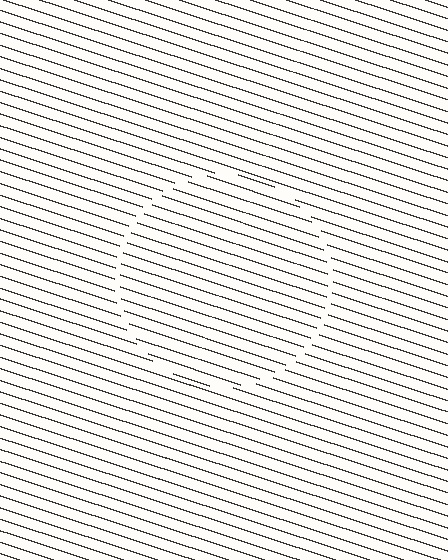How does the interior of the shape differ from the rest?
The interior of the shape contains the same grating, shifted by half a period — the contour is defined by the phase discontinuity where line-ends from the inner and outer gratings abut.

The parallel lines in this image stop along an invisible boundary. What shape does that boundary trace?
An illusory circle. The interior of the shape contains the same grating, shifted by half a period — the contour is defined by the phase discontinuity where line-ends from the inner and outer gratings abut.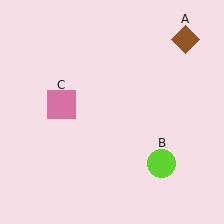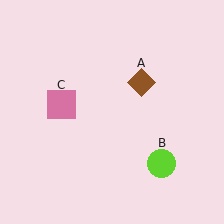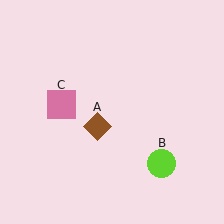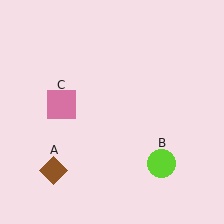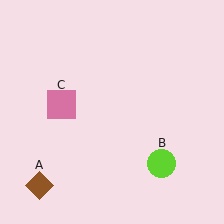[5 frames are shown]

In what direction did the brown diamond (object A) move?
The brown diamond (object A) moved down and to the left.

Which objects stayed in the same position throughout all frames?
Lime circle (object B) and pink square (object C) remained stationary.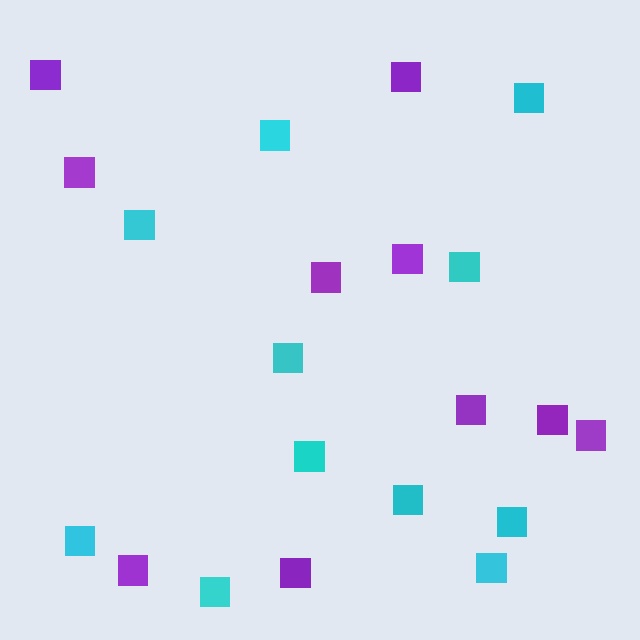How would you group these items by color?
There are 2 groups: one group of cyan squares (11) and one group of purple squares (10).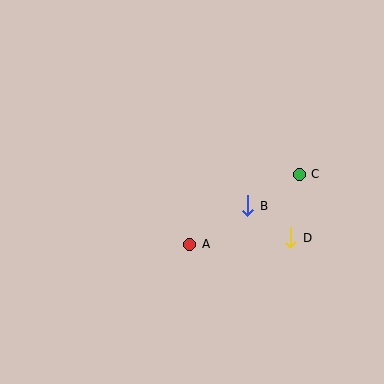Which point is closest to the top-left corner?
Point A is closest to the top-left corner.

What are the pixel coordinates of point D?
Point D is at (291, 238).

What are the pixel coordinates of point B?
Point B is at (248, 206).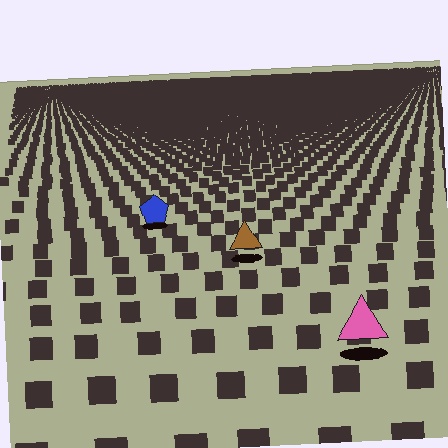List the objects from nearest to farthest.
From nearest to farthest: the pink triangle, the brown triangle, the blue pentagon.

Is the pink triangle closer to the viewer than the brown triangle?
Yes. The pink triangle is closer — you can tell from the texture gradient: the ground texture is coarser near it.